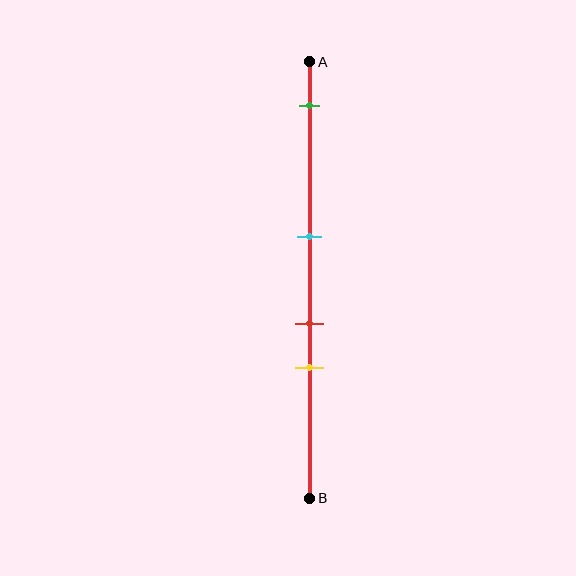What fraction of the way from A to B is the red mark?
The red mark is approximately 60% (0.6) of the way from A to B.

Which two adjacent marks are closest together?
The red and yellow marks are the closest adjacent pair.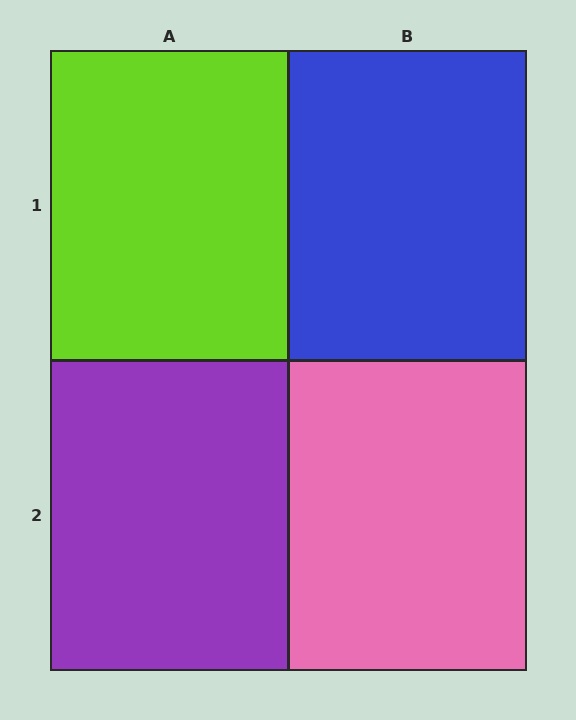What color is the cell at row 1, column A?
Lime.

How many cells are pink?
1 cell is pink.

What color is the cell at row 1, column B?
Blue.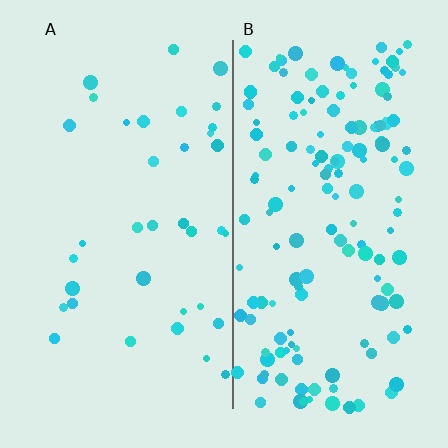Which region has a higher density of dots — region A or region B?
B (the right).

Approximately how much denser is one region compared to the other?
Approximately 4.2× — region B over region A.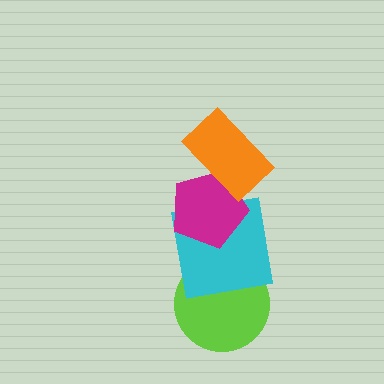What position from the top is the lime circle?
The lime circle is 4th from the top.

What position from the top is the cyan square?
The cyan square is 3rd from the top.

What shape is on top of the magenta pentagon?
The orange rectangle is on top of the magenta pentagon.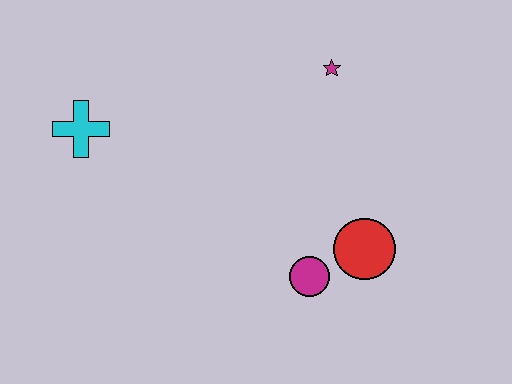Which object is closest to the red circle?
The magenta circle is closest to the red circle.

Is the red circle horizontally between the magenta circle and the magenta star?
No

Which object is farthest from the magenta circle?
The cyan cross is farthest from the magenta circle.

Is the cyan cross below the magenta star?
Yes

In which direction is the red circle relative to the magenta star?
The red circle is below the magenta star.